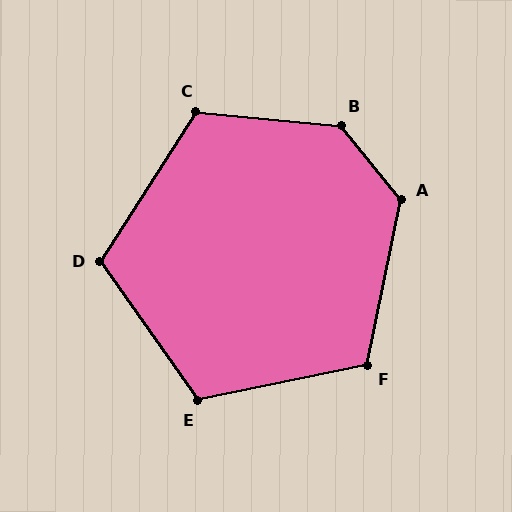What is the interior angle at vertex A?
Approximately 129 degrees (obtuse).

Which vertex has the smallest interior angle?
D, at approximately 112 degrees.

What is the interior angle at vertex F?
Approximately 113 degrees (obtuse).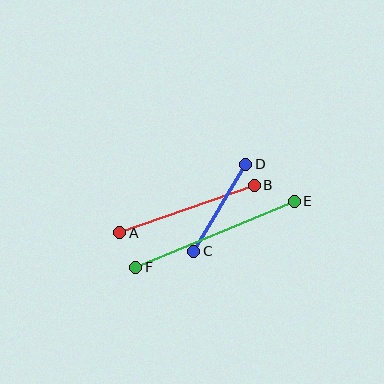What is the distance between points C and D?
The distance is approximately 102 pixels.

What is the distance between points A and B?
The distance is approximately 142 pixels.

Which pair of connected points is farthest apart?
Points E and F are farthest apart.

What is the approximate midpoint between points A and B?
The midpoint is at approximately (187, 209) pixels.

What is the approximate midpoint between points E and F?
The midpoint is at approximately (215, 234) pixels.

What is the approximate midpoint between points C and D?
The midpoint is at approximately (220, 208) pixels.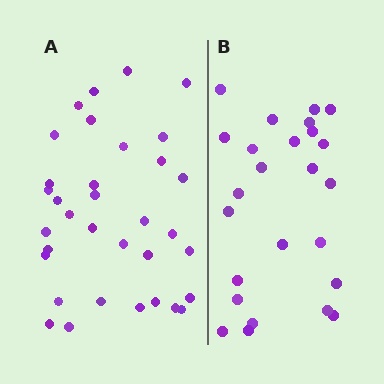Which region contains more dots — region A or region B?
Region A (the left region) has more dots.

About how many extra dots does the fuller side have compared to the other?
Region A has roughly 8 or so more dots than region B.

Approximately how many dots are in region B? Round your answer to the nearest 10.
About 20 dots. (The exact count is 25, which rounds to 20.)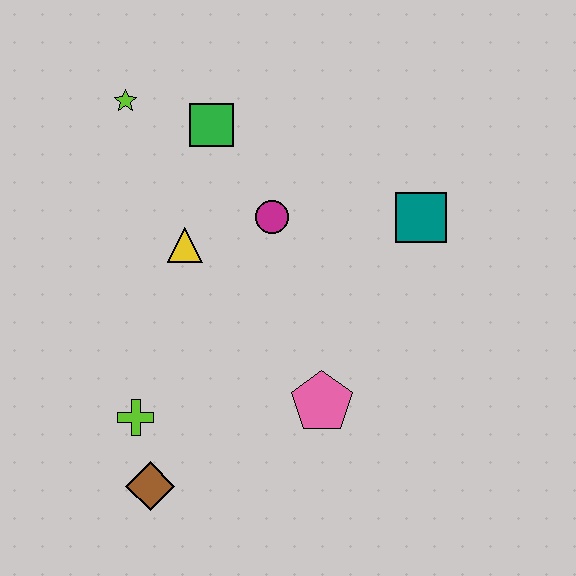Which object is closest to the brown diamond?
The lime cross is closest to the brown diamond.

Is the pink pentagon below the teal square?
Yes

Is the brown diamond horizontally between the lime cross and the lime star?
No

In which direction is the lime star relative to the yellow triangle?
The lime star is above the yellow triangle.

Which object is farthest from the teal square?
The brown diamond is farthest from the teal square.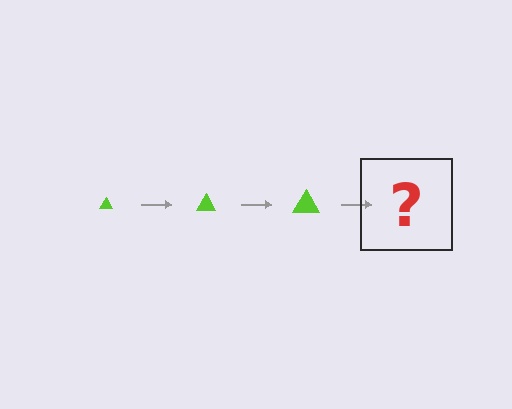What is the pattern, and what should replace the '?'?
The pattern is that the triangle gets progressively larger each step. The '?' should be a lime triangle, larger than the previous one.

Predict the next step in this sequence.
The next step is a lime triangle, larger than the previous one.